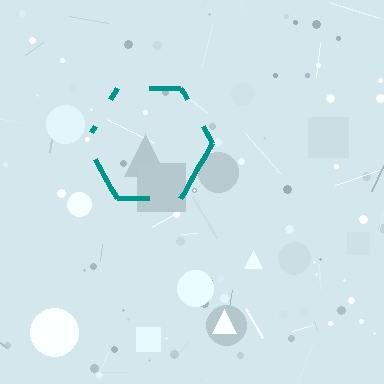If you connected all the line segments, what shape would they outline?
They would outline a hexagon.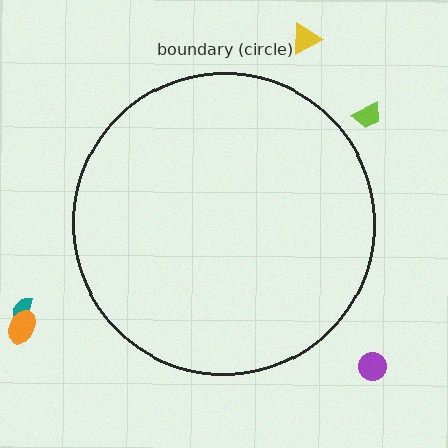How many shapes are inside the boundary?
0 inside, 5 outside.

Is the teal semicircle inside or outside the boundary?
Outside.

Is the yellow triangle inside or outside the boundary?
Outside.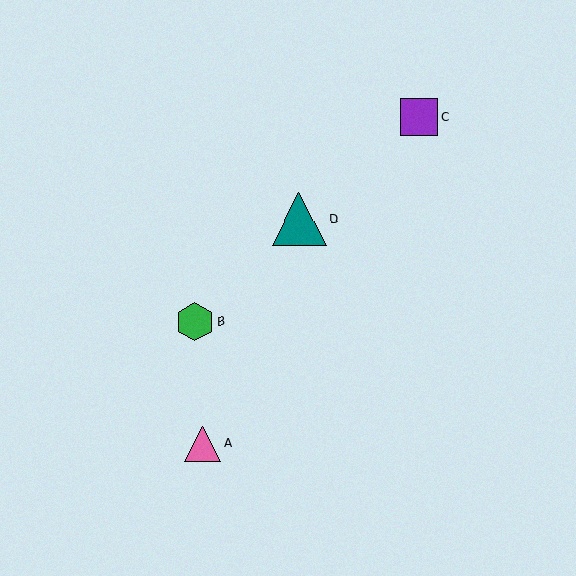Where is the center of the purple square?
The center of the purple square is at (419, 117).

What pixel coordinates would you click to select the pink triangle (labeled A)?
Click at (203, 444) to select the pink triangle A.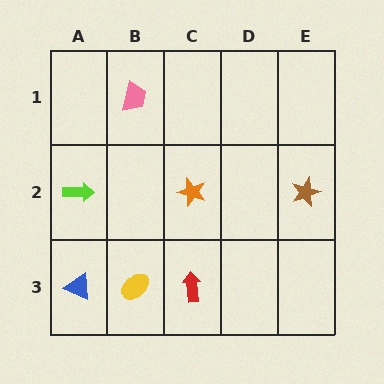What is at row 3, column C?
A red arrow.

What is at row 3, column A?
A blue triangle.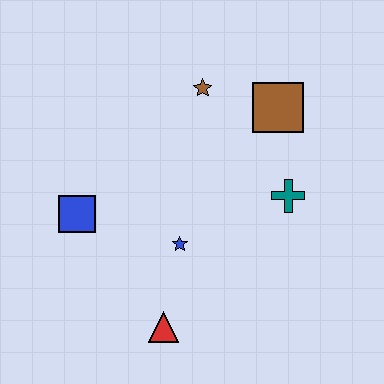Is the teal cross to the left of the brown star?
No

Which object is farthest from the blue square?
The brown square is farthest from the blue square.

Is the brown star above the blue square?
Yes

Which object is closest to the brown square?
The brown star is closest to the brown square.